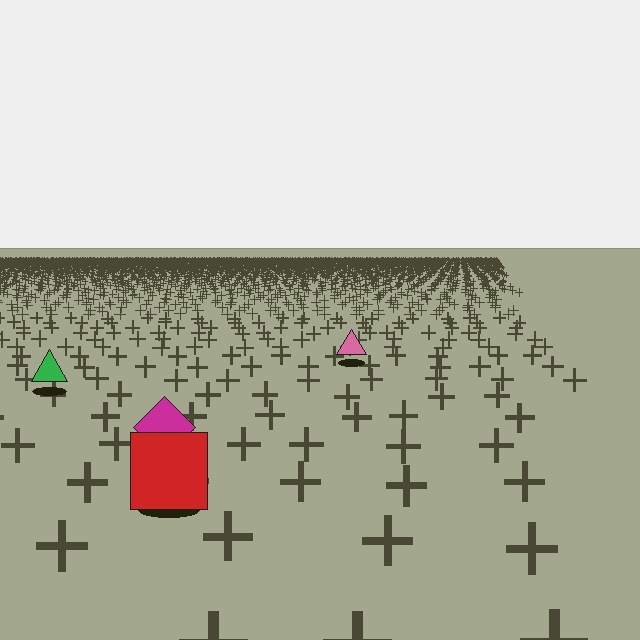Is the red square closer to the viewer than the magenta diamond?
Yes. The red square is closer — you can tell from the texture gradient: the ground texture is coarser near it.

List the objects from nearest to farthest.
From nearest to farthest: the red square, the magenta diamond, the green triangle, the pink triangle.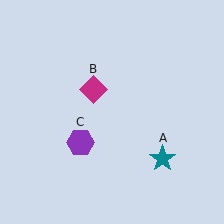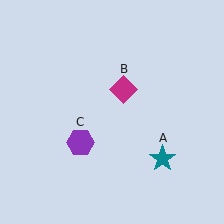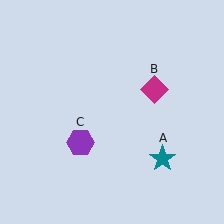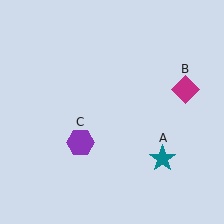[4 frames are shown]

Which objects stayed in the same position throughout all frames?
Teal star (object A) and purple hexagon (object C) remained stationary.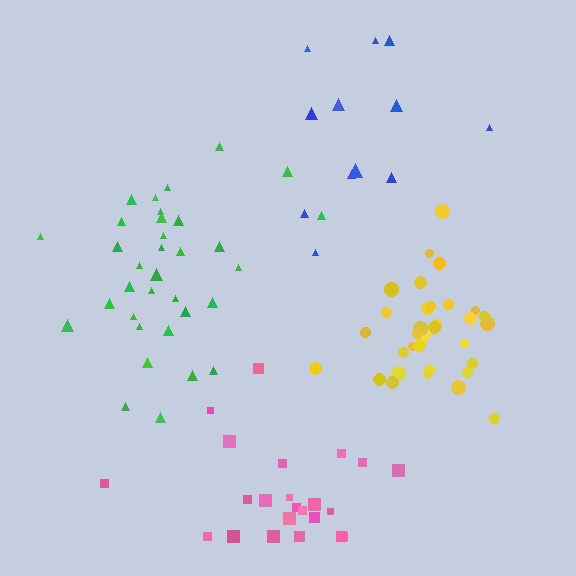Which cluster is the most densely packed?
Yellow.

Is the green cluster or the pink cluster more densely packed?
Green.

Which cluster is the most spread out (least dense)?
Blue.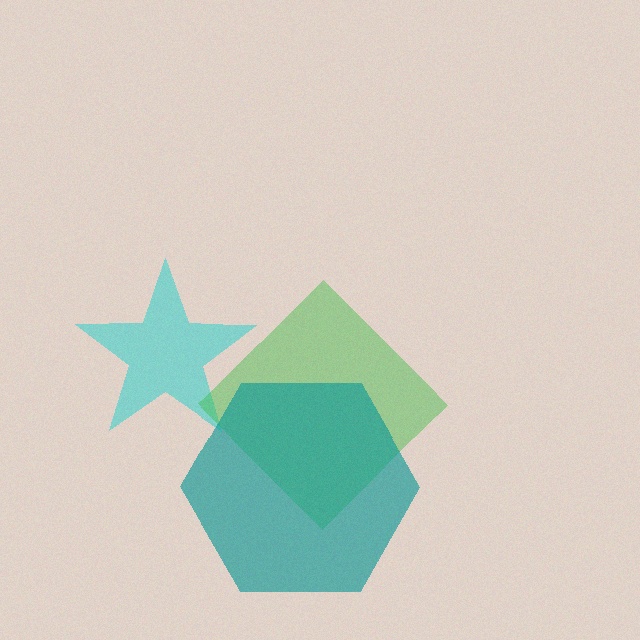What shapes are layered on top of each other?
The layered shapes are: a cyan star, a green diamond, a teal hexagon.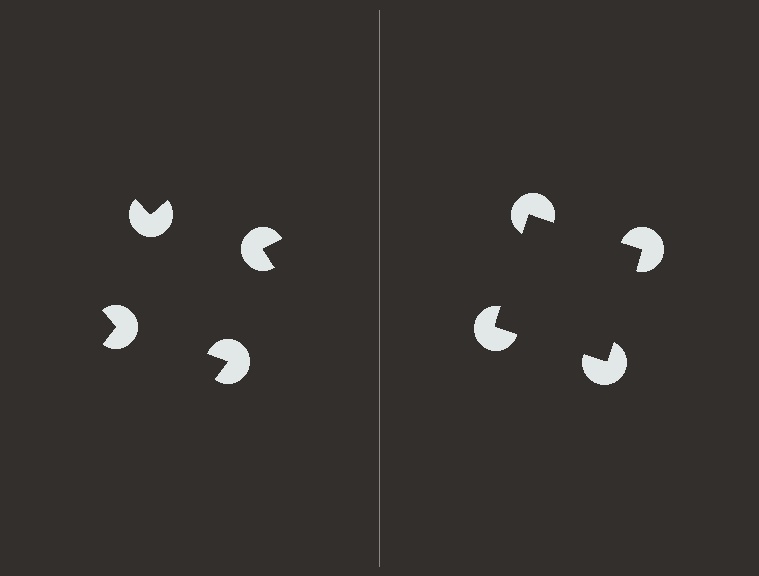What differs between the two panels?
The pac-man discs are positioned identically on both sides; only the wedge orientations differ. On the right they align to a square; on the left they are misaligned.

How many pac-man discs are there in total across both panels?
8 — 4 on each side.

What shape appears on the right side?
An illusory square.